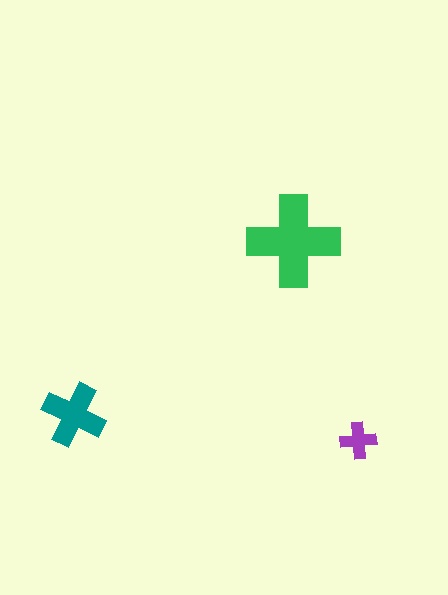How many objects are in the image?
There are 3 objects in the image.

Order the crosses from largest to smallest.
the green one, the teal one, the purple one.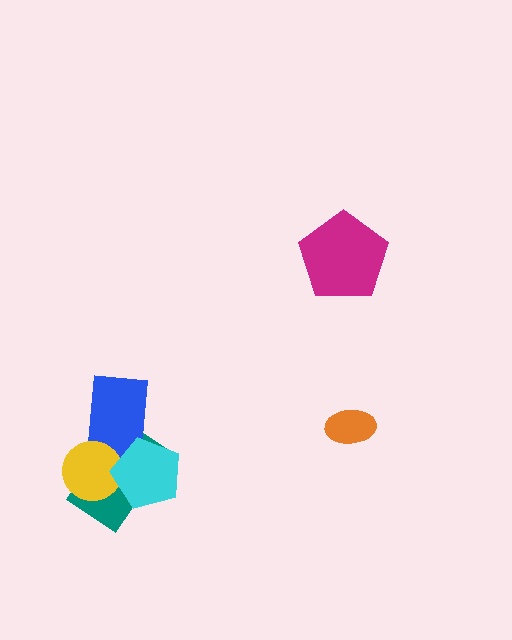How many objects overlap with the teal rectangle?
3 objects overlap with the teal rectangle.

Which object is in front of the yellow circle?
The cyan pentagon is in front of the yellow circle.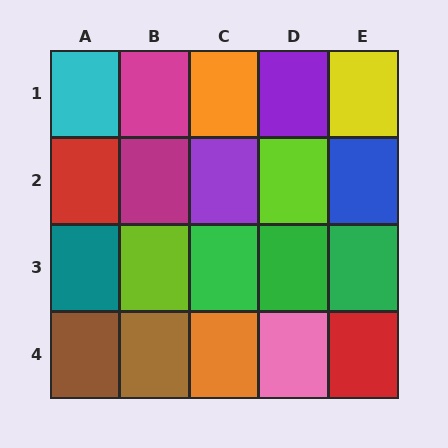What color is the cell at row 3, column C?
Green.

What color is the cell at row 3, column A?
Teal.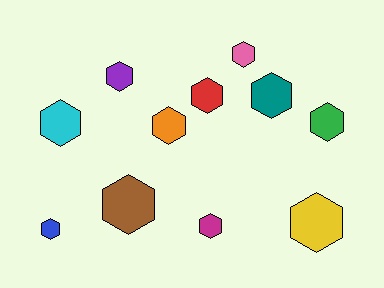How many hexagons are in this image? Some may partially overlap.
There are 11 hexagons.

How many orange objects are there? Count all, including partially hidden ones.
There is 1 orange object.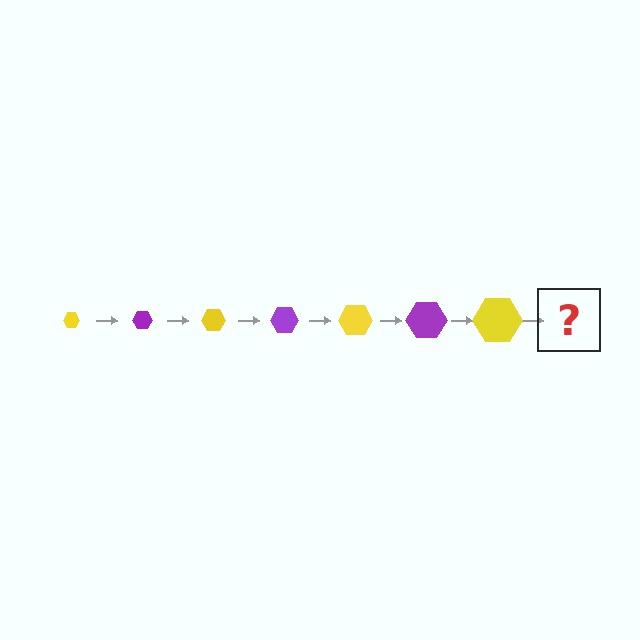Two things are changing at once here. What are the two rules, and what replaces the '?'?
The two rules are that the hexagon grows larger each step and the color cycles through yellow and purple. The '?' should be a purple hexagon, larger than the previous one.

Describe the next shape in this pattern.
It should be a purple hexagon, larger than the previous one.